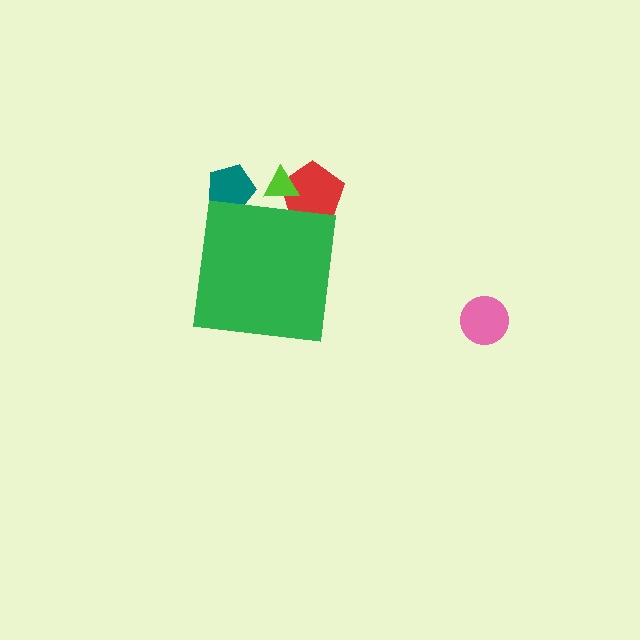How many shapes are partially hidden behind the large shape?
3 shapes are partially hidden.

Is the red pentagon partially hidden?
Yes, the red pentagon is partially hidden behind the green square.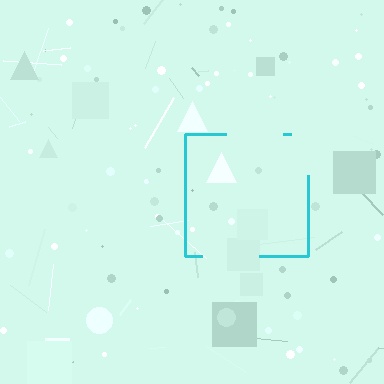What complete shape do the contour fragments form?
The contour fragments form a square.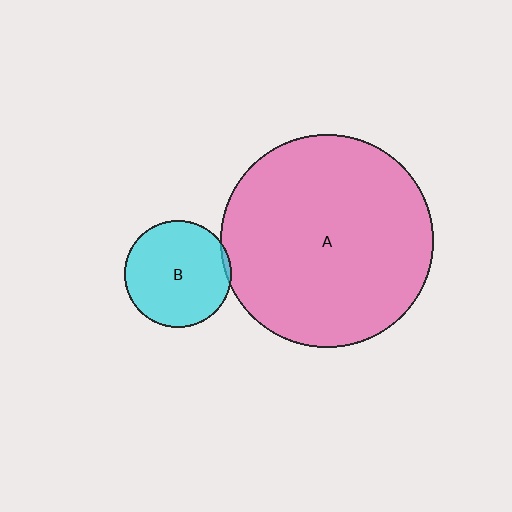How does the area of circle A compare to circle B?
Approximately 4.0 times.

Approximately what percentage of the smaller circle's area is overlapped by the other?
Approximately 5%.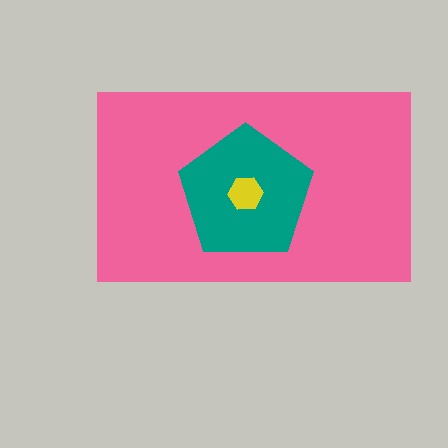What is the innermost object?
The yellow hexagon.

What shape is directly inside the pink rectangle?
The teal pentagon.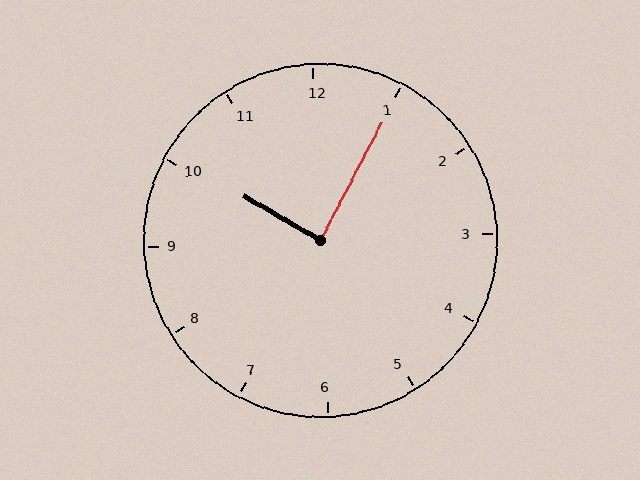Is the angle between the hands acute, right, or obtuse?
It is right.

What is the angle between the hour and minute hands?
Approximately 88 degrees.